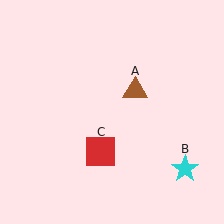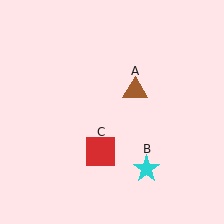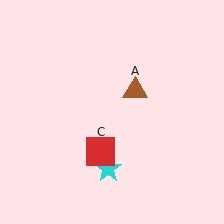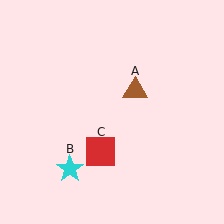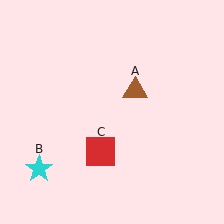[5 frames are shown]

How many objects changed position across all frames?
1 object changed position: cyan star (object B).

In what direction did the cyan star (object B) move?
The cyan star (object B) moved left.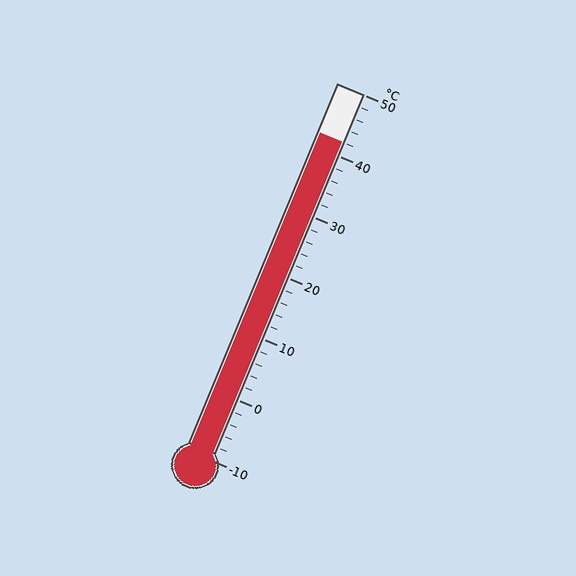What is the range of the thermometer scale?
The thermometer scale ranges from -10°C to 50°C.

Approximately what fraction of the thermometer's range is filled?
The thermometer is filled to approximately 85% of its range.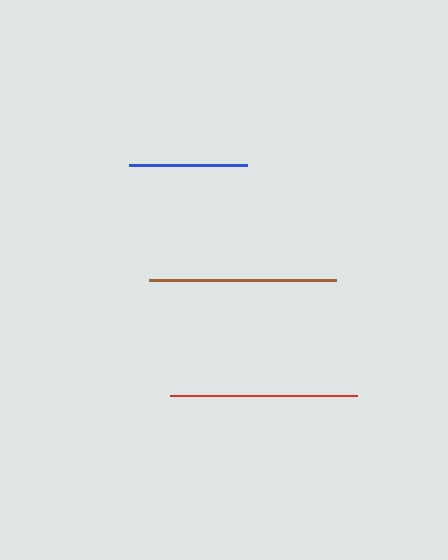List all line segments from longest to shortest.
From longest to shortest: red, brown, blue.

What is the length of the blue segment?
The blue segment is approximately 118 pixels long.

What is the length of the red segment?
The red segment is approximately 187 pixels long.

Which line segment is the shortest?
The blue line is the shortest at approximately 118 pixels.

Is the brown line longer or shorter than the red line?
The red line is longer than the brown line.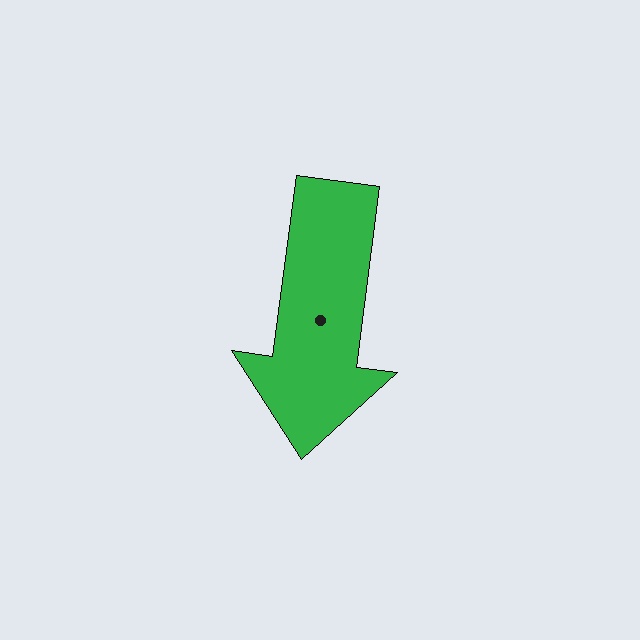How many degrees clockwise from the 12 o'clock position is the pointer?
Approximately 187 degrees.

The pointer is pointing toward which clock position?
Roughly 6 o'clock.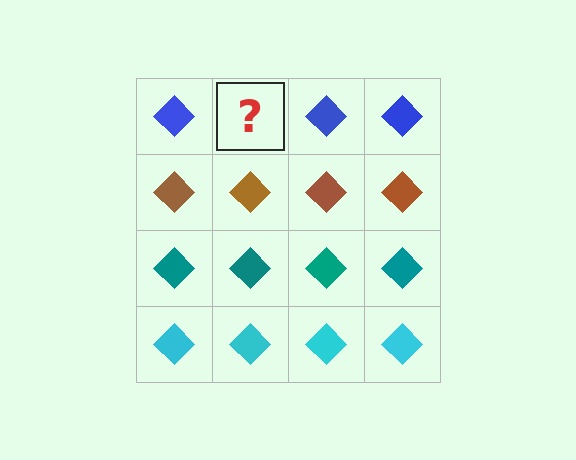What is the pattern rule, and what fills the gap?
The rule is that each row has a consistent color. The gap should be filled with a blue diamond.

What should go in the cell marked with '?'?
The missing cell should contain a blue diamond.